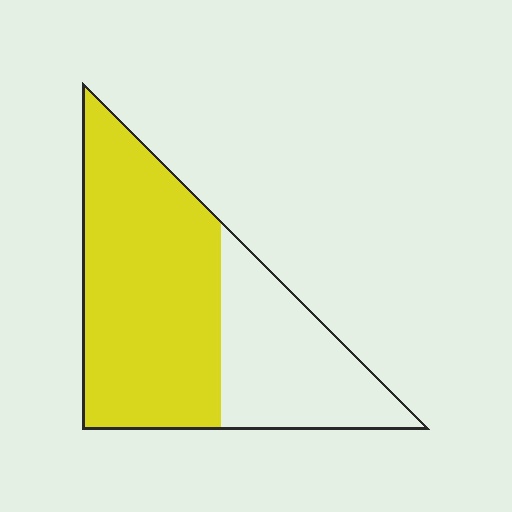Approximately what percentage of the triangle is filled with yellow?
Approximately 65%.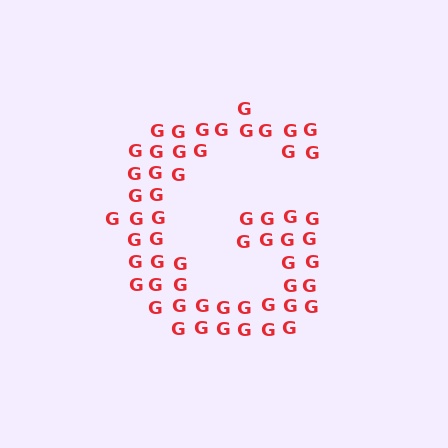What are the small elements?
The small elements are letter G's.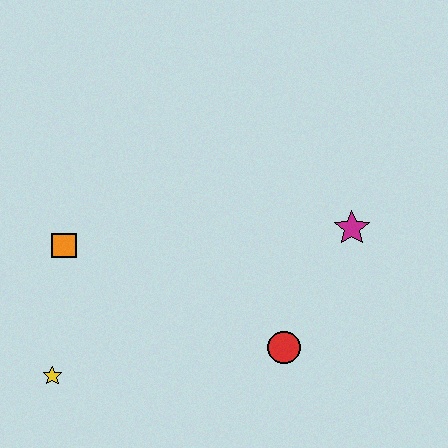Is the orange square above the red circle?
Yes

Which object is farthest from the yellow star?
The magenta star is farthest from the yellow star.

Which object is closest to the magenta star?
The red circle is closest to the magenta star.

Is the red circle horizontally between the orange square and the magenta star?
Yes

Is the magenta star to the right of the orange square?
Yes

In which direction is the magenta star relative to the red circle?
The magenta star is above the red circle.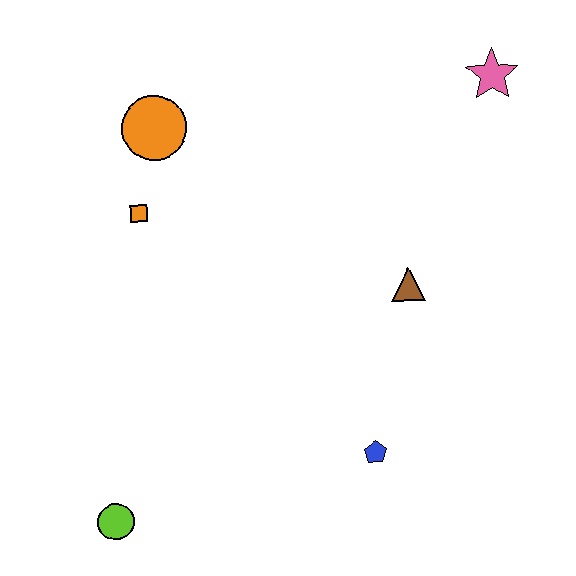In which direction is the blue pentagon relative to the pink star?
The blue pentagon is below the pink star.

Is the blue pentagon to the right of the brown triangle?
No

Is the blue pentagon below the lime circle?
No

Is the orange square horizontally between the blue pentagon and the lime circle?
Yes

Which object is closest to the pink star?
The brown triangle is closest to the pink star.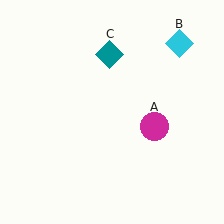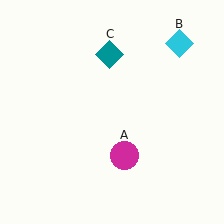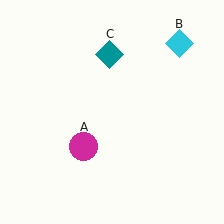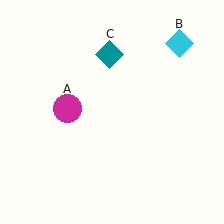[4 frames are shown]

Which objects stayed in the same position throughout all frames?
Cyan diamond (object B) and teal diamond (object C) remained stationary.